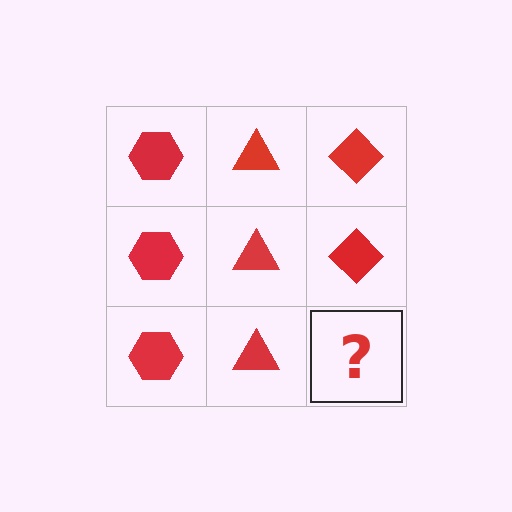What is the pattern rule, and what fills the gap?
The rule is that each column has a consistent shape. The gap should be filled with a red diamond.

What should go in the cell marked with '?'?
The missing cell should contain a red diamond.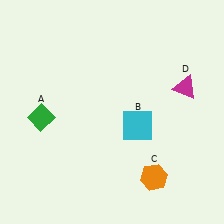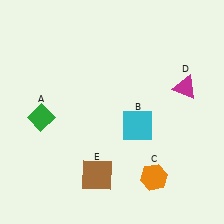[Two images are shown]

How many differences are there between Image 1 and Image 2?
There is 1 difference between the two images.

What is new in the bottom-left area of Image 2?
A brown square (E) was added in the bottom-left area of Image 2.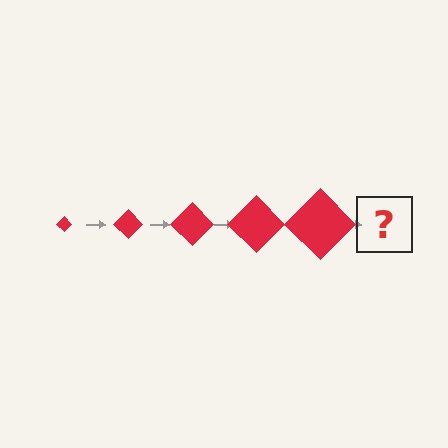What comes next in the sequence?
The next element should be a red diamond, larger than the previous one.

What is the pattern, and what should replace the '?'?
The pattern is that the diamond gets progressively larger each step. The '?' should be a red diamond, larger than the previous one.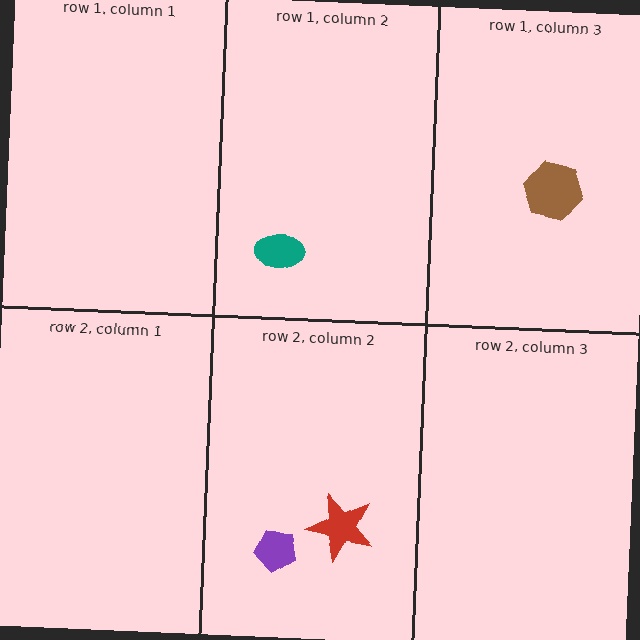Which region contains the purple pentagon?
The row 2, column 2 region.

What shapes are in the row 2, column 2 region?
The purple pentagon, the red star.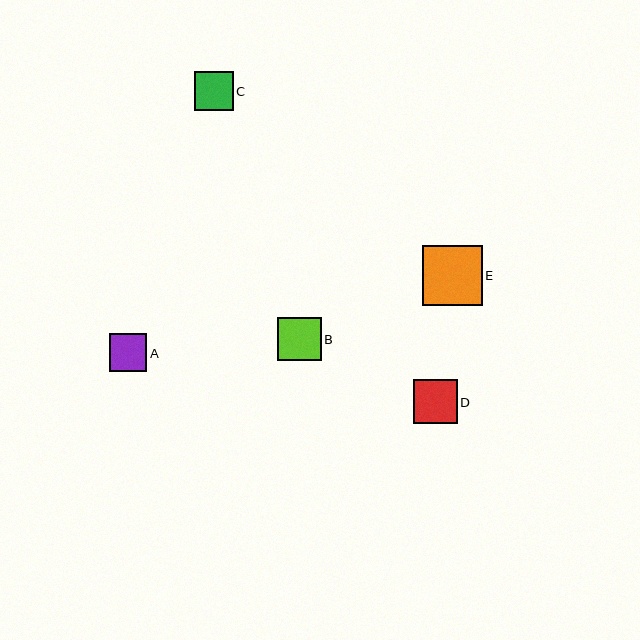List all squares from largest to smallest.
From largest to smallest: E, D, B, C, A.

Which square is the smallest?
Square A is the smallest with a size of approximately 38 pixels.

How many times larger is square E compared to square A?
Square E is approximately 1.6 times the size of square A.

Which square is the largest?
Square E is the largest with a size of approximately 60 pixels.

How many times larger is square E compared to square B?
Square E is approximately 1.4 times the size of square B.